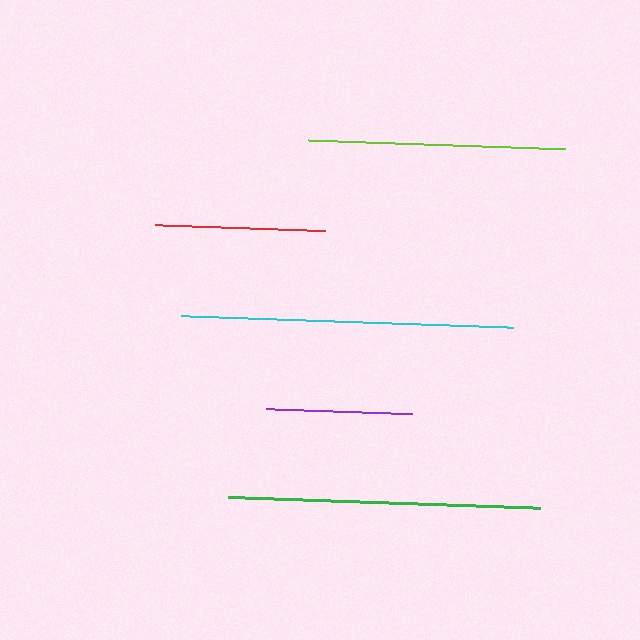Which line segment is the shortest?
The purple line is the shortest at approximately 146 pixels.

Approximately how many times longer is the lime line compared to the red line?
The lime line is approximately 1.5 times the length of the red line.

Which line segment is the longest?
The cyan line is the longest at approximately 331 pixels.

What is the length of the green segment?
The green segment is approximately 312 pixels long.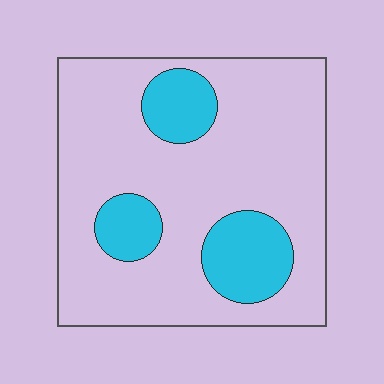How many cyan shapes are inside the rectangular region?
3.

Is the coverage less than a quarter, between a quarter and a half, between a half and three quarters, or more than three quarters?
Less than a quarter.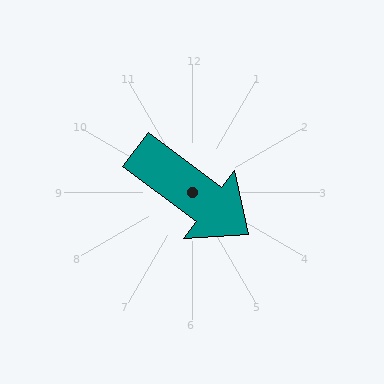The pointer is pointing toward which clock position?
Roughly 4 o'clock.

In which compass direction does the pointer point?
Southeast.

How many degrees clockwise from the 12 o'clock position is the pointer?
Approximately 127 degrees.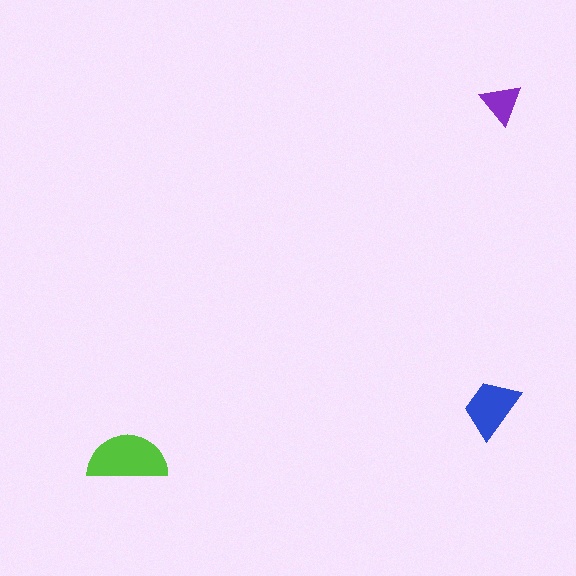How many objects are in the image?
There are 3 objects in the image.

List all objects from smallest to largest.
The purple triangle, the blue trapezoid, the lime semicircle.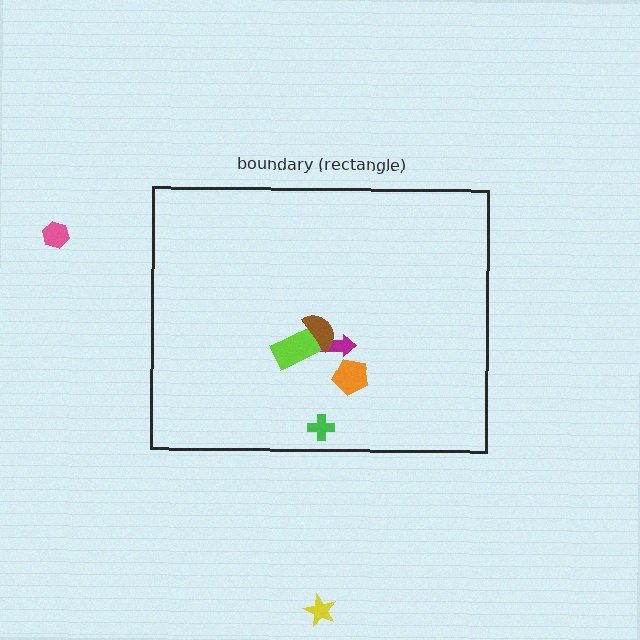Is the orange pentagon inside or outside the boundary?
Inside.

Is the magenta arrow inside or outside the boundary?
Inside.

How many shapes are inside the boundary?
5 inside, 2 outside.